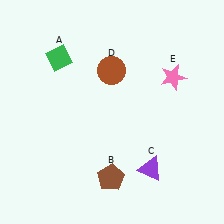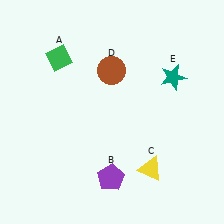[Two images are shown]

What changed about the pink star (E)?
In Image 1, E is pink. In Image 2, it changed to teal.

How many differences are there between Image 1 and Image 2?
There are 3 differences between the two images.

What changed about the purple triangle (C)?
In Image 1, C is purple. In Image 2, it changed to yellow.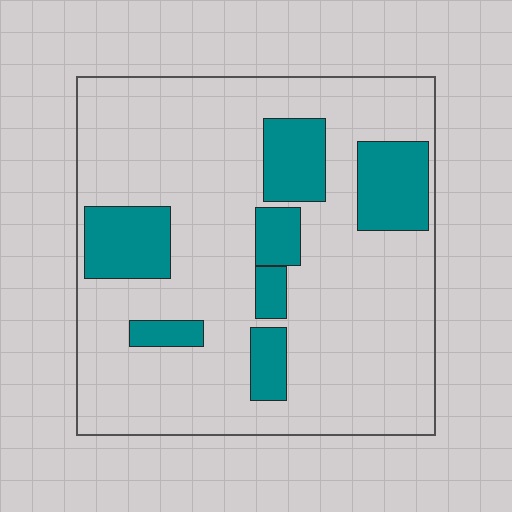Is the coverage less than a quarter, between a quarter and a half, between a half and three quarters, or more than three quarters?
Less than a quarter.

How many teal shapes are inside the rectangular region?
7.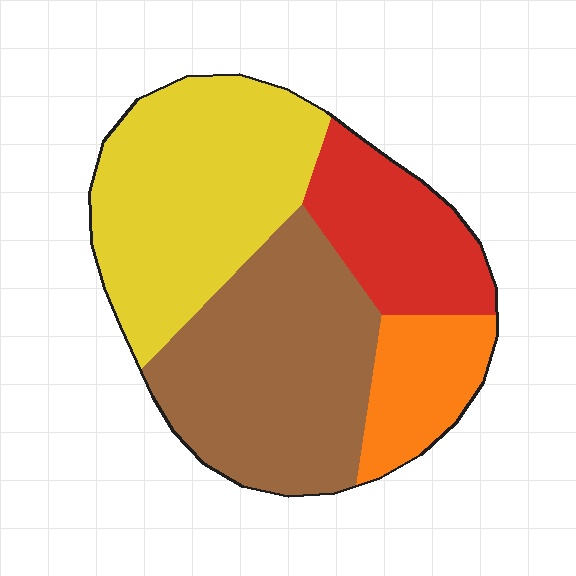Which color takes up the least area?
Orange, at roughly 10%.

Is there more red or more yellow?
Yellow.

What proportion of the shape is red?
Red takes up between a sixth and a third of the shape.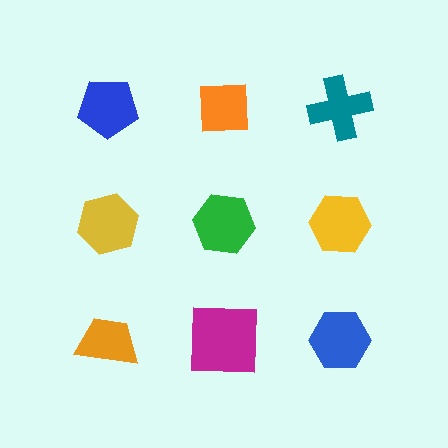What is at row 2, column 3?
A yellow hexagon.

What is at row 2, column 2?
A green hexagon.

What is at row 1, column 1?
A blue pentagon.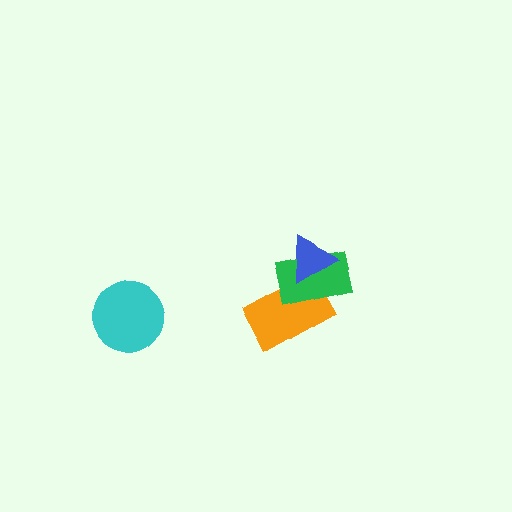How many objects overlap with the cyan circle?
0 objects overlap with the cyan circle.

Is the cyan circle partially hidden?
No, no other shape covers it.